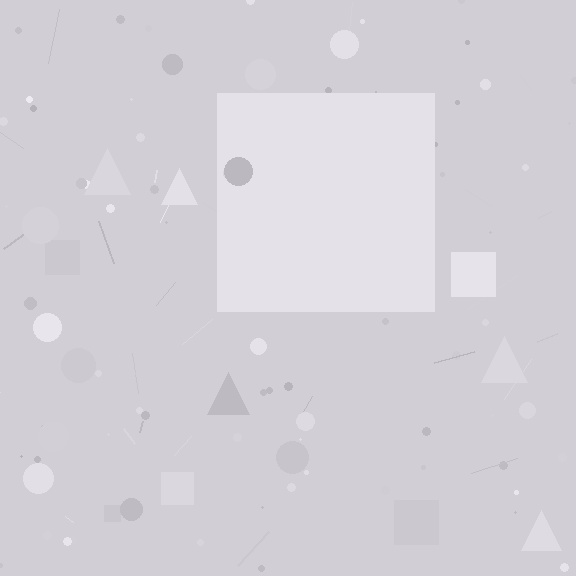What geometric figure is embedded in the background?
A square is embedded in the background.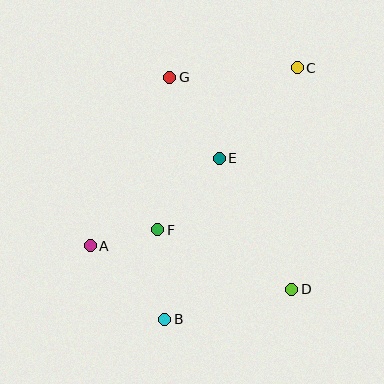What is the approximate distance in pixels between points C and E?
The distance between C and E is approximately 120 pixels.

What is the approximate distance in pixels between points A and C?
The distance between A and C is approximately 273 pixels.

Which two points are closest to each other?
Points A and F are closest to each other.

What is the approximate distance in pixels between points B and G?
The distance between B and G is approximately 242 pixels.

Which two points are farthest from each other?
Points B and C are farthest from each other.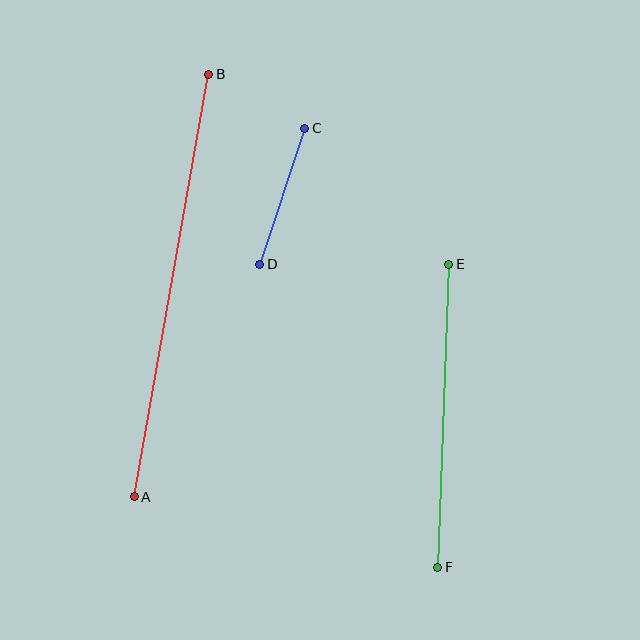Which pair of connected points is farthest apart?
Points A and B are farthest apart.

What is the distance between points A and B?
The distance is approximately 429 pixels.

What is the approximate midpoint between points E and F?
The midpoint is at approximately (443, 416) pixels.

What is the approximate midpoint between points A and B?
The midpoint is at approximately (172, 286) pixels.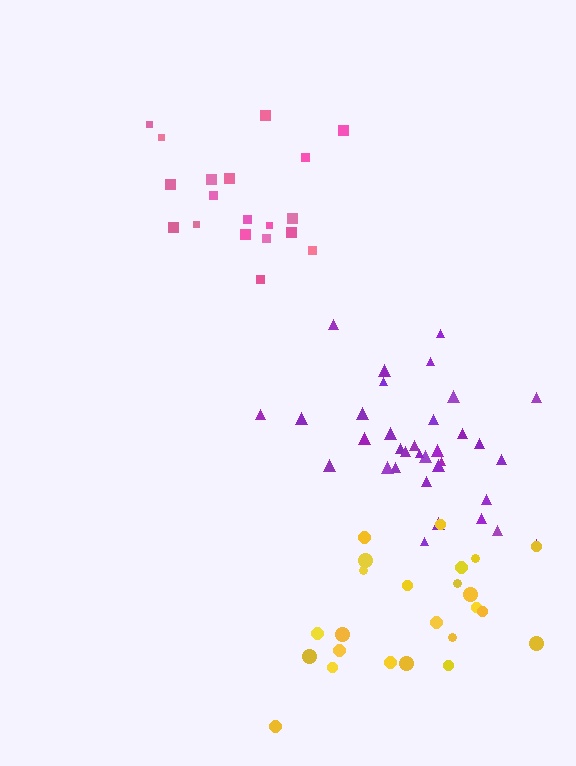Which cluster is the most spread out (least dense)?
Yellow.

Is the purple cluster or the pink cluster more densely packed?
Purple.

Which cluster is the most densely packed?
Purple.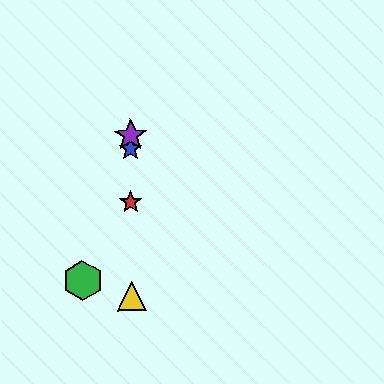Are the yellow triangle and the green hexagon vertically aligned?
No, the yellow triangle is at x≈131 and the green hexagon is at x≈82.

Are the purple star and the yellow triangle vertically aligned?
Yes, both are at x≈130.